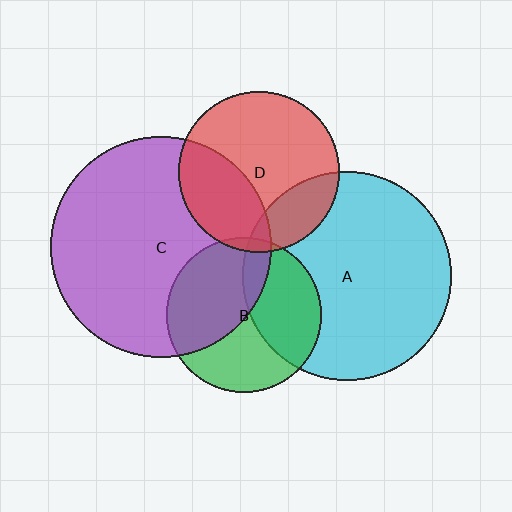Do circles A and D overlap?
Yes.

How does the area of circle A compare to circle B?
Approximately 1.8 times.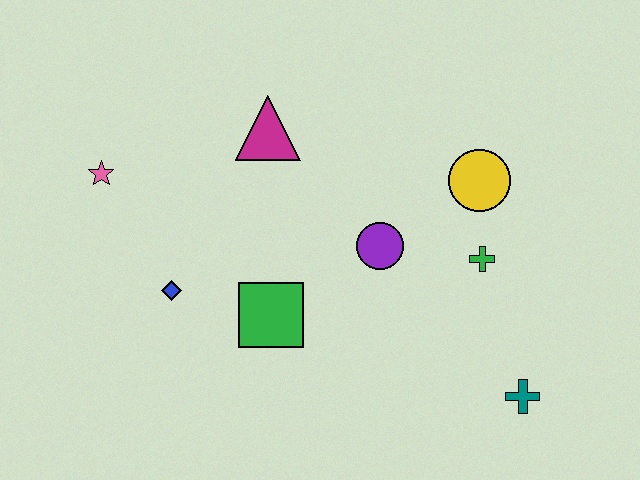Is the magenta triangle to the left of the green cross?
Yes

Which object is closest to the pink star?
The blue diamond is closest to the pink star.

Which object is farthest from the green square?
The teal cross is farthest from the green square.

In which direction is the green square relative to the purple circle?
The green square is to the left of the purple circle.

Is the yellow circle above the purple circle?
Yes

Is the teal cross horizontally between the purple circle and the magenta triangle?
No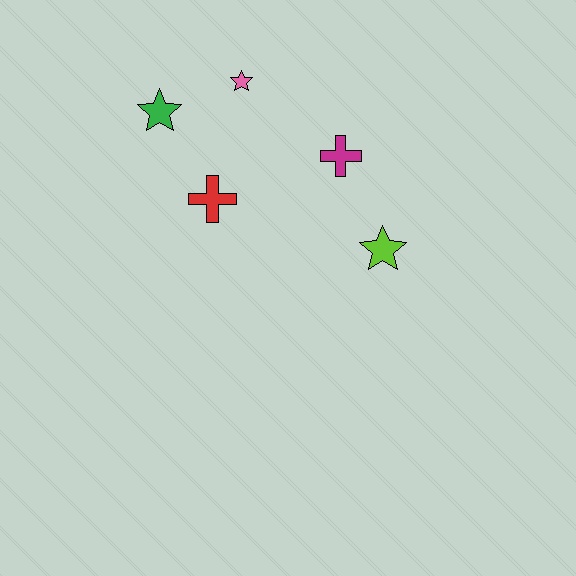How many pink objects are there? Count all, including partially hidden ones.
There is 1 pink object.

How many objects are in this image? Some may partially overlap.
There are 5 objects.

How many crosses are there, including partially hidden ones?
There are 2 crosses.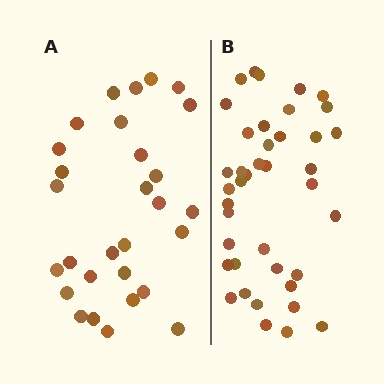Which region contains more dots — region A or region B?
Region B (the right region) has more dots.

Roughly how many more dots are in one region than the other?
Region B has roughly 12 or so more dots than region A.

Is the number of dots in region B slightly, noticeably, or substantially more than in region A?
Region B has noticeably more, but not dramatically so. The ratio is roughly 1.4 to 1.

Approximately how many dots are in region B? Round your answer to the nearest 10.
About 40 dots.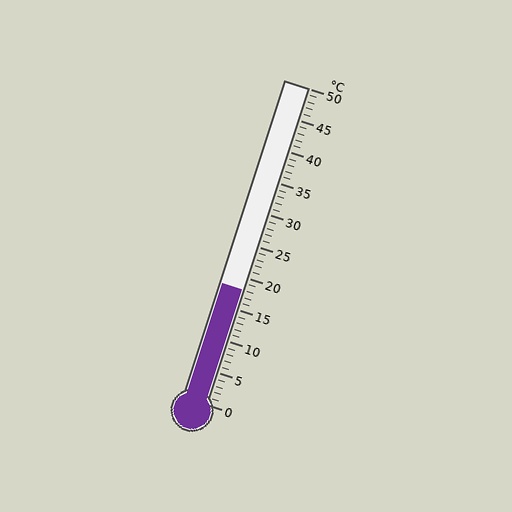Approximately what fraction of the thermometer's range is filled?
The thermometer is filled to approximately 35% of its range.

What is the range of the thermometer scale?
The thermometer scale ranges from 0°C to 50°C.